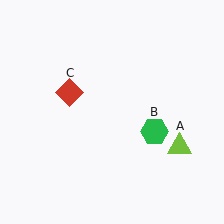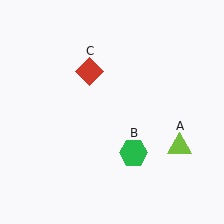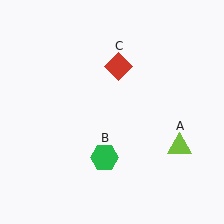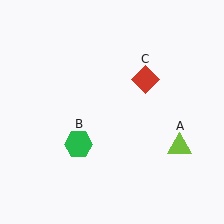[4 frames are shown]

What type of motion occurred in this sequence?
The green hexagon (object B), red diamond (object C) rotated clockwise around the center of the scene.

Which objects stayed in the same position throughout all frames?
Lime triangle (object A) remained stationary.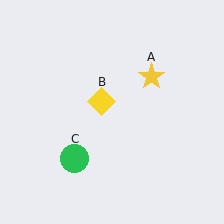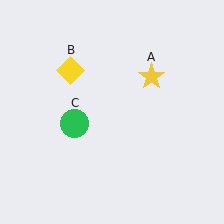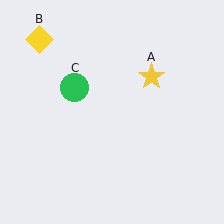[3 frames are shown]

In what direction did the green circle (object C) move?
The green circle (object C) moved up.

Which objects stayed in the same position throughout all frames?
Yellow star (object A) remained stationary.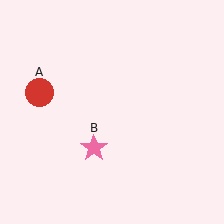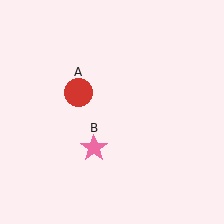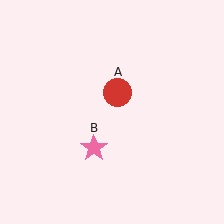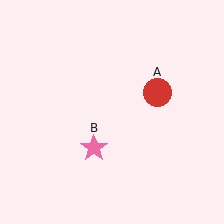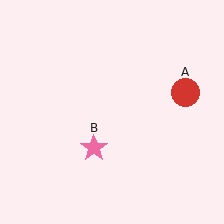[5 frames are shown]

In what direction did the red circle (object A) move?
The red circle (object A) moved right.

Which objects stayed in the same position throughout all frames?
Pink star (object B) remained stationary.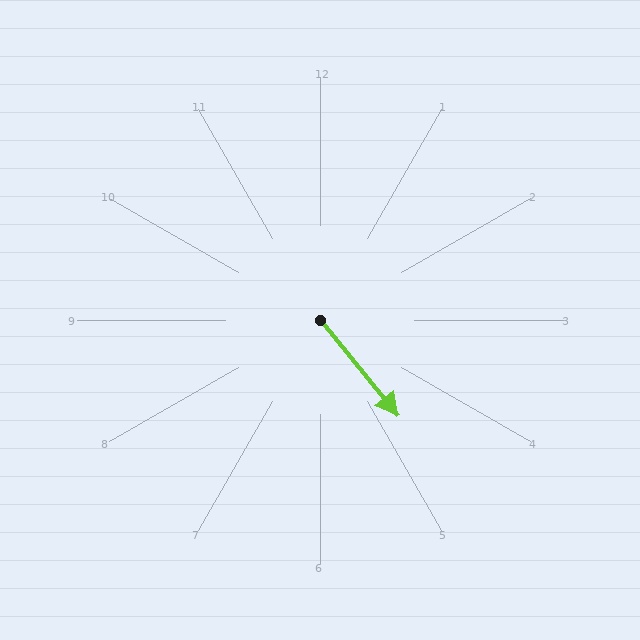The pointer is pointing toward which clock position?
Roughly 5 o'clock.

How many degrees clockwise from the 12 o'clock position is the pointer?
Approximately 141 degrees.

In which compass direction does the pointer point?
Southeast.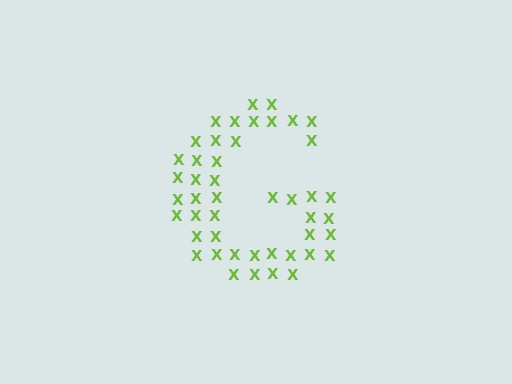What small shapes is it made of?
It is made of small letter X's.